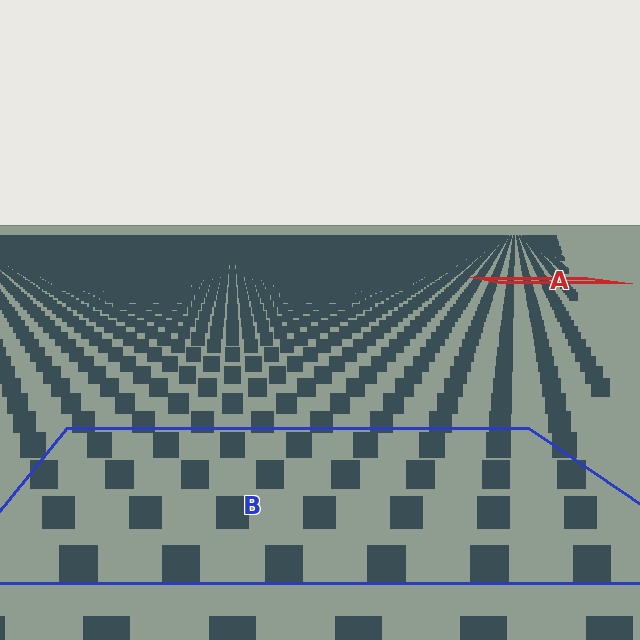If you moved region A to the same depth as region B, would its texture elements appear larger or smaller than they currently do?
They would appear larger. At a closer depth, the same texture elements are projected at a bigger on-screen size.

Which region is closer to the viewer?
Region B is closer. The texture elements there are larger and more spread out.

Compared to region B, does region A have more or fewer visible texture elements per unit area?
Region A has more texture elements per unit area — they are packed more densely because it is farther away.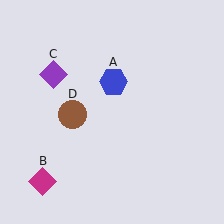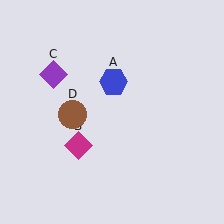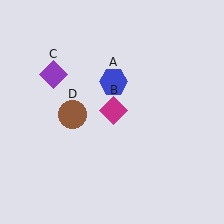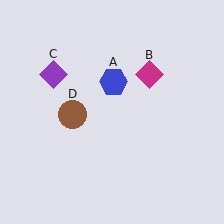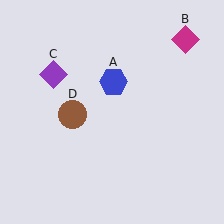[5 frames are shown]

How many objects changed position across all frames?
1 object changed position: magenta diamond (object B).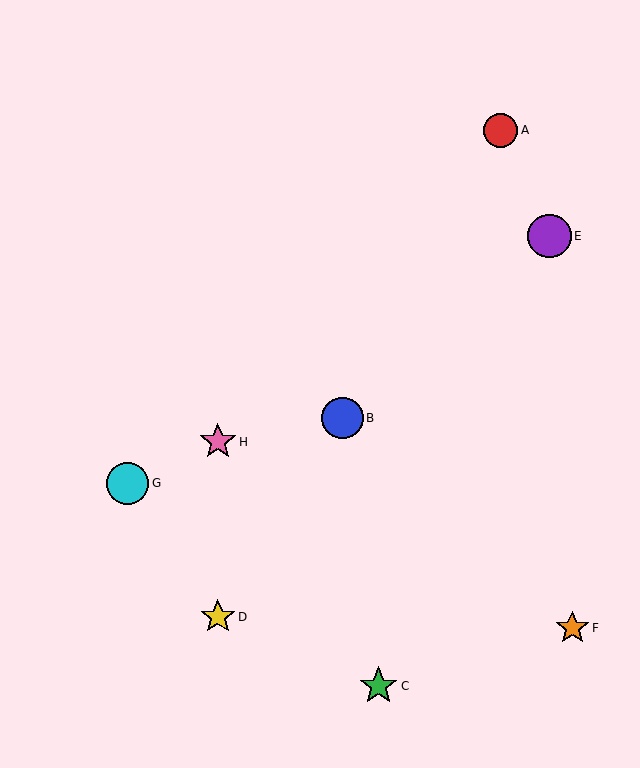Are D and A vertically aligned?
No, D is at x≈218 and A is at x≈501.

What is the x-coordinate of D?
Object D is at x≈218.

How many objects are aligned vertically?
2 objects (D, H) are aligned vertically.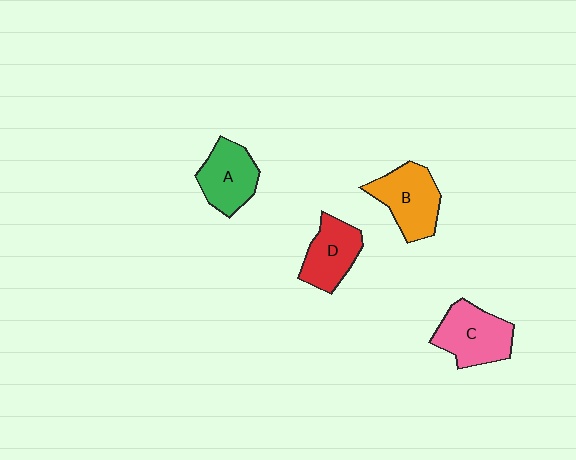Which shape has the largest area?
Shape B (orange).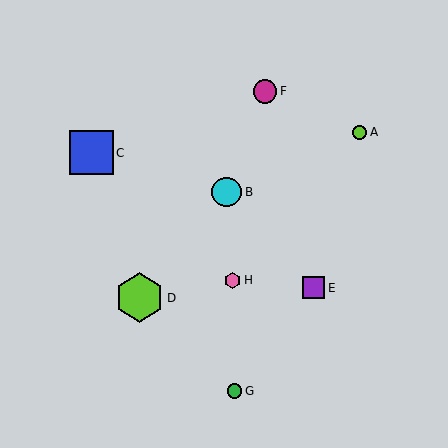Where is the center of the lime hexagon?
The center of the lime hexagon is at (140, 298).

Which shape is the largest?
The lime hexagon (labeled D) is the largest.